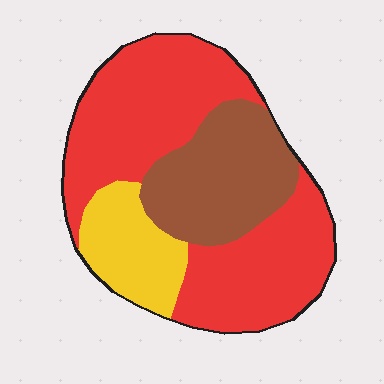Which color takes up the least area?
Yellow, at roughly 15%.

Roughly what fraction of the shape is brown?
Brown takes up about one quarter (1/4) of the shape.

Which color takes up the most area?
Red, at roughly 60%.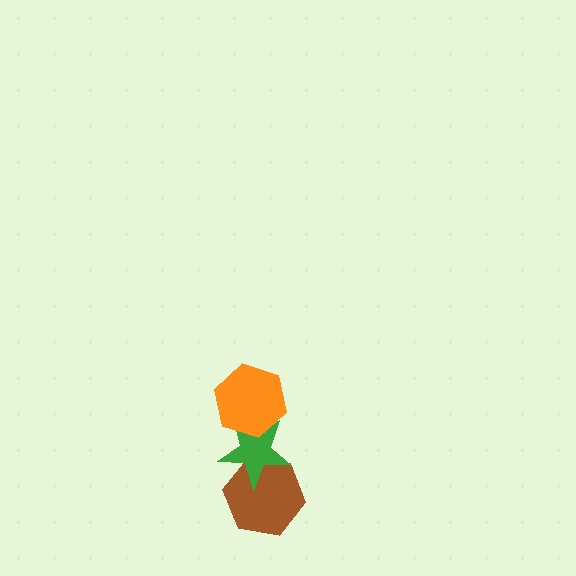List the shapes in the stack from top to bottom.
From top to bottom: the orange hexagon, the green star, the brown hexagon.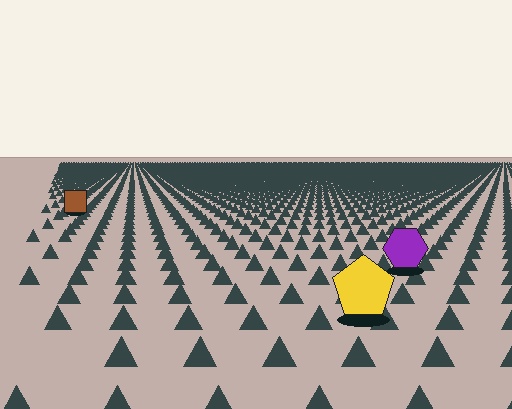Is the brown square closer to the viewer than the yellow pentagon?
No. The yellow pentagon is closer — you can tell from the texture gradient: the ground texture is coarser near it.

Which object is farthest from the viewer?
The brown square is farthest from the viewer. It appears smaller and the ground texture around it is denser.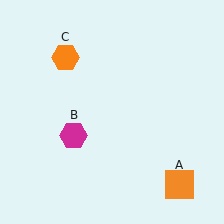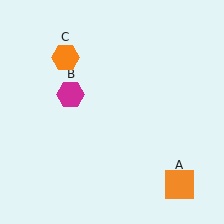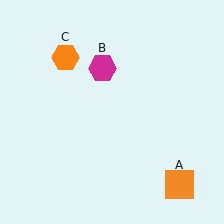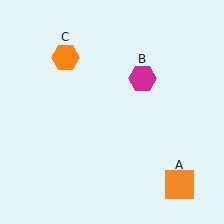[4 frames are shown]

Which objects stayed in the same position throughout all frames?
Orange square (object A) and orange hexagon (object C) remained stationary.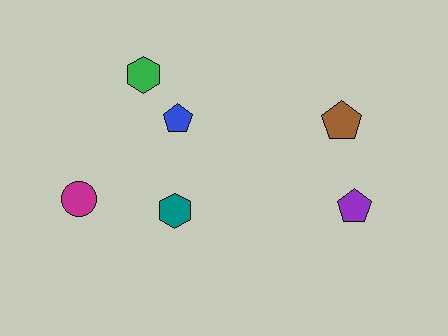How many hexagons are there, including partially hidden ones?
There are 2 hexagons.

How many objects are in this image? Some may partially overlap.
There are 6 objects.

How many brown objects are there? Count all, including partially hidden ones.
There is 1 brown object.